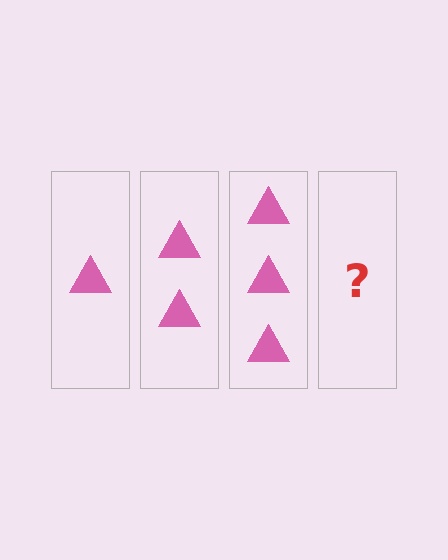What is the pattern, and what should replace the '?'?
The pattern is that each step adds one more triangle. The '?' should be 4 triangles.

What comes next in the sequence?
The next element should be 4 triangles.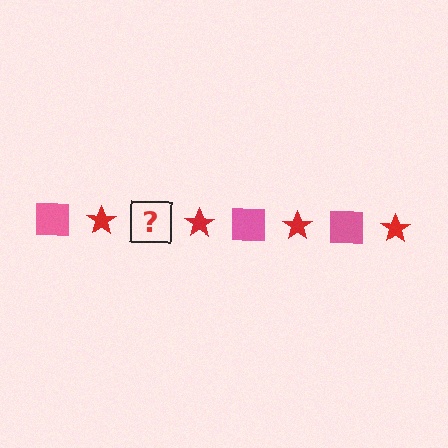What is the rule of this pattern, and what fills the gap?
The rule is that the pattern alternates between pink square and red star. The gap should be filled with a pink square.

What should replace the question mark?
The question mark should be replaced with a pink square.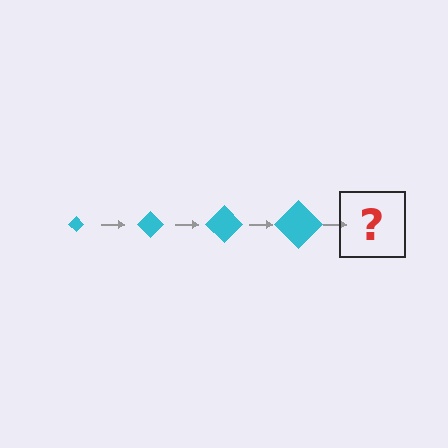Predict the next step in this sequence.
The next step is a cyan diamond, larger than the previous one.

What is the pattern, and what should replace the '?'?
The pattern is that the diamond gets progressively larger each step. The '?' should be a cyan diamond, larger than the previous one.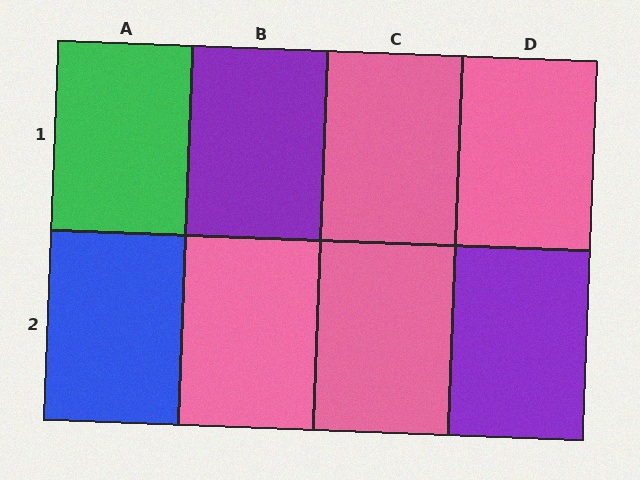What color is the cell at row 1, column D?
Pink.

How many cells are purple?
2 cells are purple.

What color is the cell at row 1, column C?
Pink.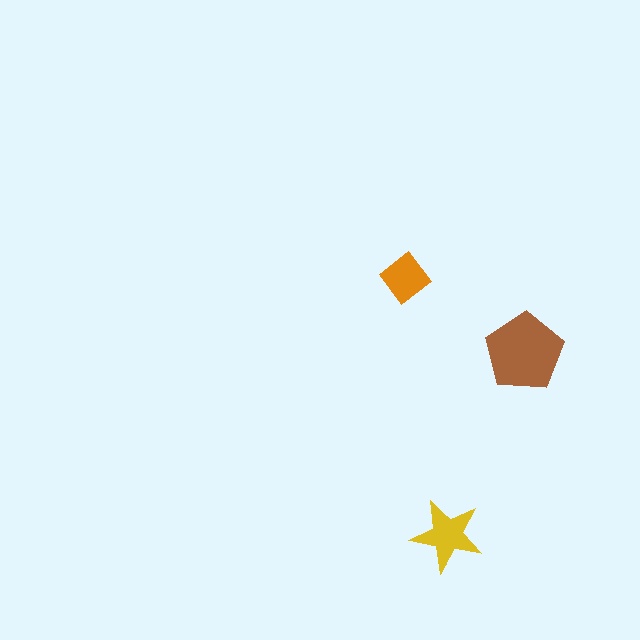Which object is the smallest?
The orange diamond.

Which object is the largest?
The brown pentagon.